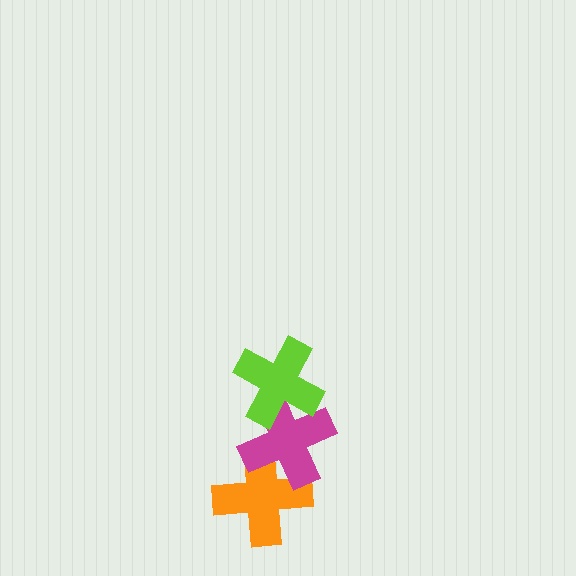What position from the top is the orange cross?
The orange cross is 3rd from the top.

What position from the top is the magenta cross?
The magenta cross is 2nd from the top.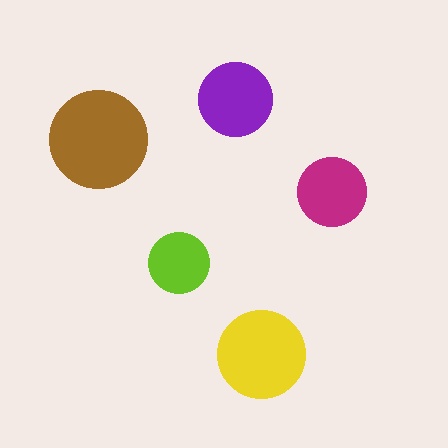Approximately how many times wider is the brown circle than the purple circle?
About 1.5 times wider.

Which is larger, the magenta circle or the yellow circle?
The yellow one.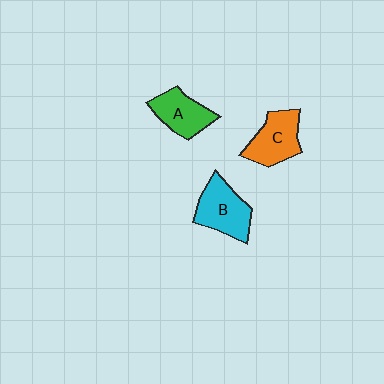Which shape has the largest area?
Shape B (cyan).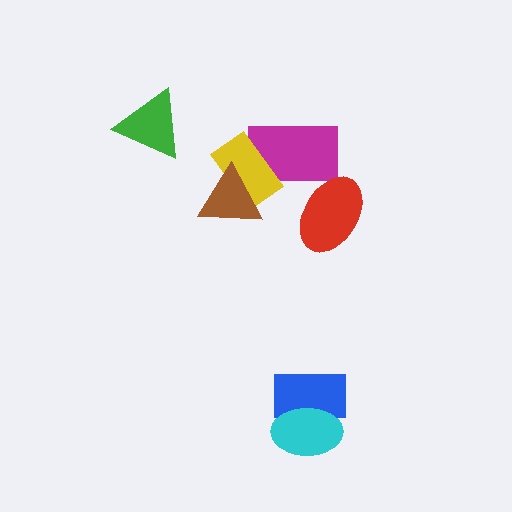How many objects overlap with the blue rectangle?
1 object overlaps with the blue rectangle.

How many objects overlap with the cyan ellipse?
1 object overlaps with the cyan ellipse.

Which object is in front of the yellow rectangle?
The brown triangle is in front of the yellow rectangle.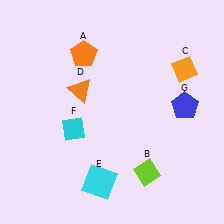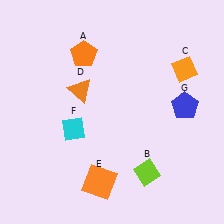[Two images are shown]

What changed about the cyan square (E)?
In Image 1, E is cyan. In Image 2, it changed to orange.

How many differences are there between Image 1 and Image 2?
There is 1 difference between the two images.